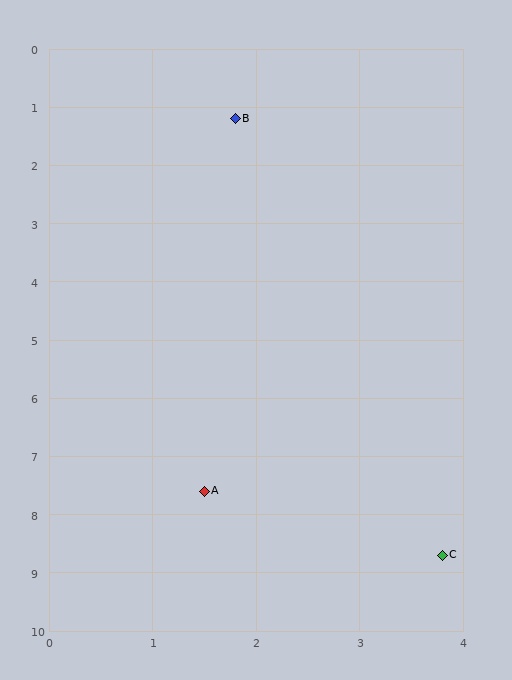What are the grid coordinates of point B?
Point B is at approximately (1.8, 1.2).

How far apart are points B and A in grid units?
Points B and A are about 6.4 grid units apart.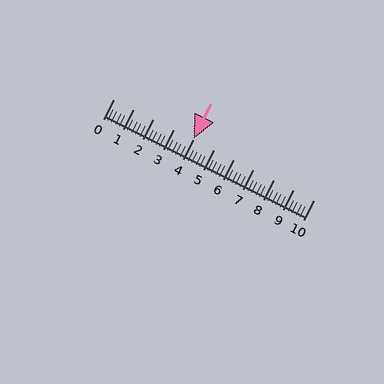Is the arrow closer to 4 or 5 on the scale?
The arrow is closer to 4.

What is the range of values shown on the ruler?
The ruler shows values from 0 to 10.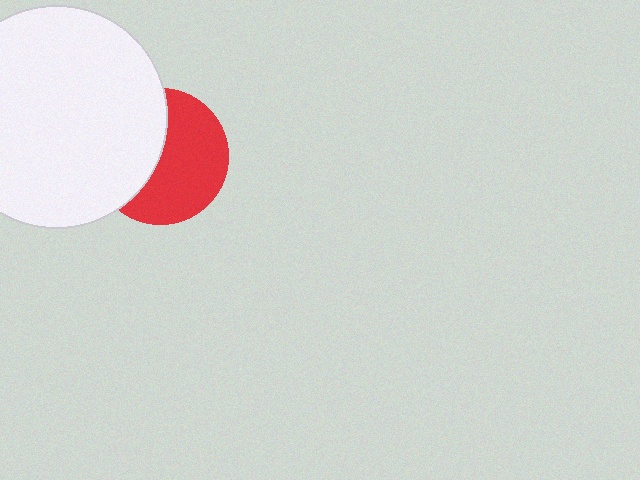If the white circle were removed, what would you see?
You would see the complete red circle.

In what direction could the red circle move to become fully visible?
The red circle could move right. That would shift it out from behind the white circle entirely.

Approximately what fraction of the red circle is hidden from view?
Roughly 44% of the red circle is hidden behind the white circle.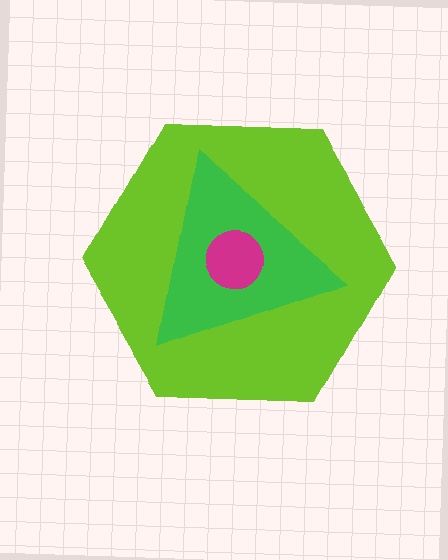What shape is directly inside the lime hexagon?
The green triangle.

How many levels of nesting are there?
3.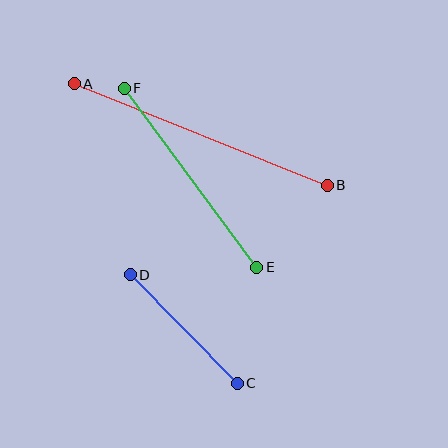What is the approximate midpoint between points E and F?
The midpoint is at approximately (191, 178) pixels.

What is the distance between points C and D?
The distance is approximately 153 pixels.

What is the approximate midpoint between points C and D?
The midpoint is at approximately (184, 329) pixels.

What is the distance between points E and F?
The distance is approximately 223 pixels.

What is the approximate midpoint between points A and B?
The midpoint is at approximately (201, 135) pixels.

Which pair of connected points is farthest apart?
Points A and B are farthest apart.